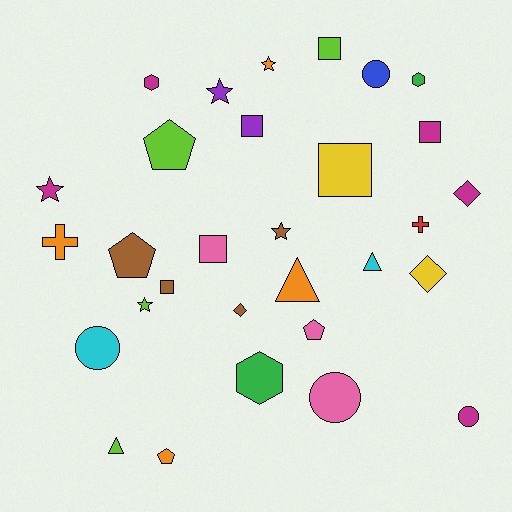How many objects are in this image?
There are 30 objects.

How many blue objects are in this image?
There is 1 blue object.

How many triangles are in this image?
There are 3 triangles.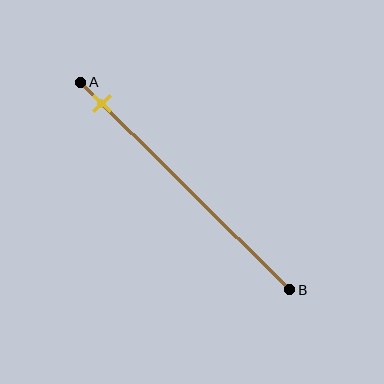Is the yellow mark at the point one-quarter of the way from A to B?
No, the mark is at about 10% from A, not at the 25% one-quarter point.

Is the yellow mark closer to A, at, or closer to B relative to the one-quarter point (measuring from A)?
The yellow mark is closer to point A than the one-quarter point of segment AB.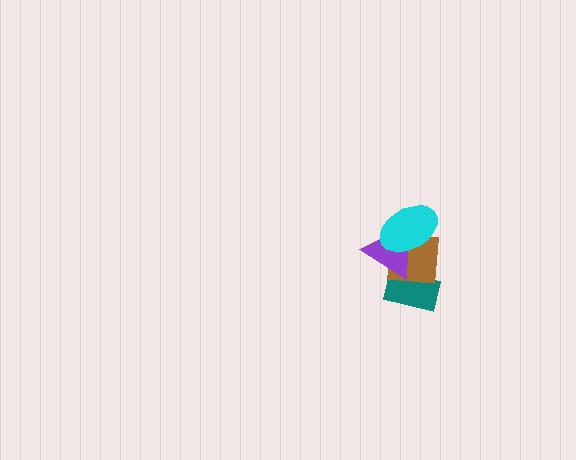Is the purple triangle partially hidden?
Yes, it is partially covered by another shape.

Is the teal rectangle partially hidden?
Yes, it is partially covered by another shape.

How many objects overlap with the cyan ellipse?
2 objects overlap with the cyan ellipse.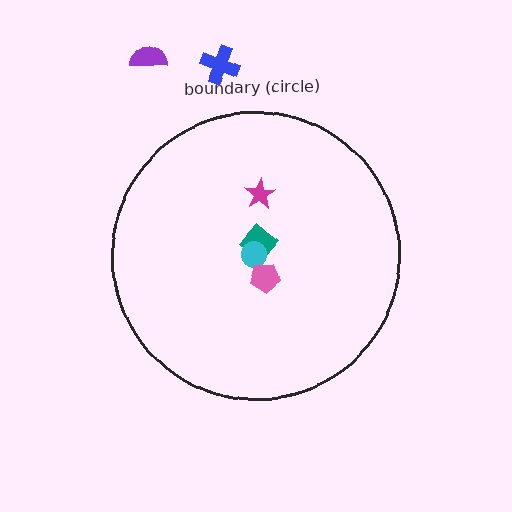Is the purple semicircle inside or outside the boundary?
Outside.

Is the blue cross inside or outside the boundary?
Outside.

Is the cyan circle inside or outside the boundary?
Inside.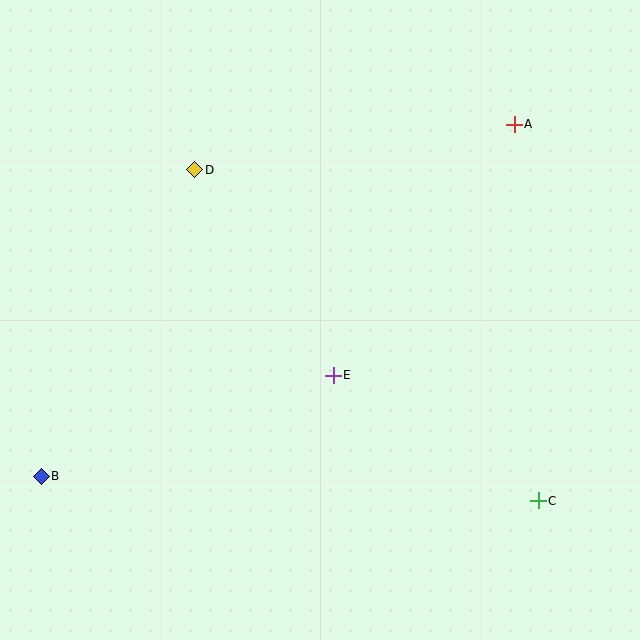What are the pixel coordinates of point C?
Point C is at (538, 501).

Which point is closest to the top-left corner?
Point D is closest to the top-left corner.